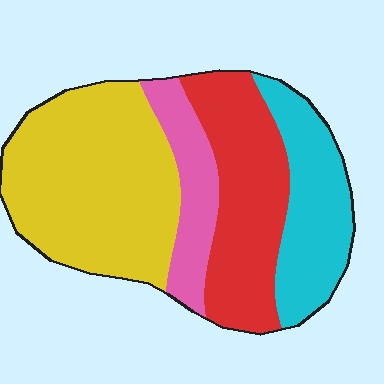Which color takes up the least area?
Pink, at roughly 15%.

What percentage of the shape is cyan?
Cyan covers about 20% of the shape.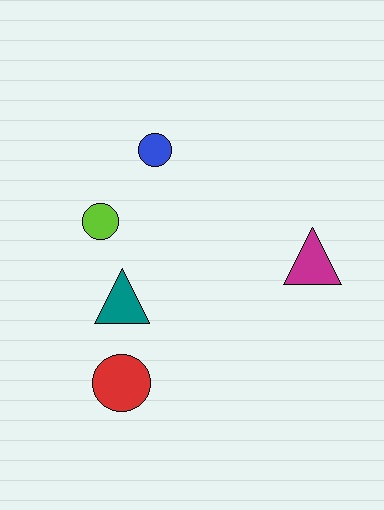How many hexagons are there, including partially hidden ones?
There are no hexagons.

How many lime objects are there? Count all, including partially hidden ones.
There is 1 lime object.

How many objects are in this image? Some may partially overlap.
There are 5 objects.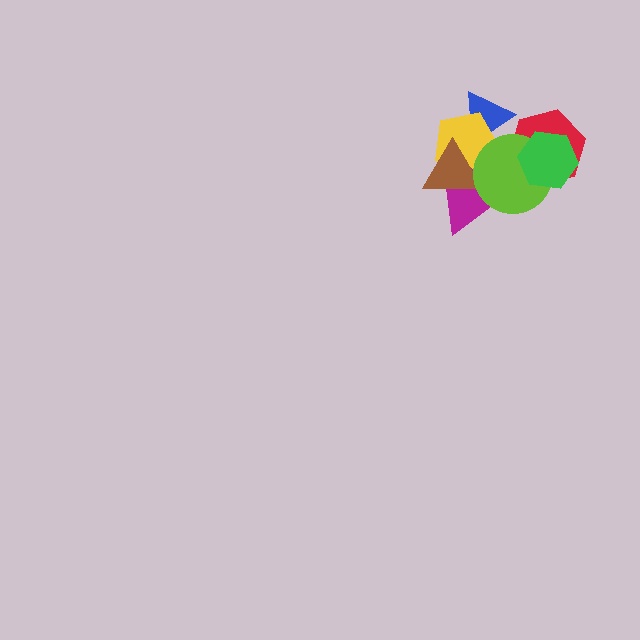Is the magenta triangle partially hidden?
Yes, it is partially covered by another shape.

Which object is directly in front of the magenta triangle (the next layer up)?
The brown triangle is directly in front of the magenta triangle.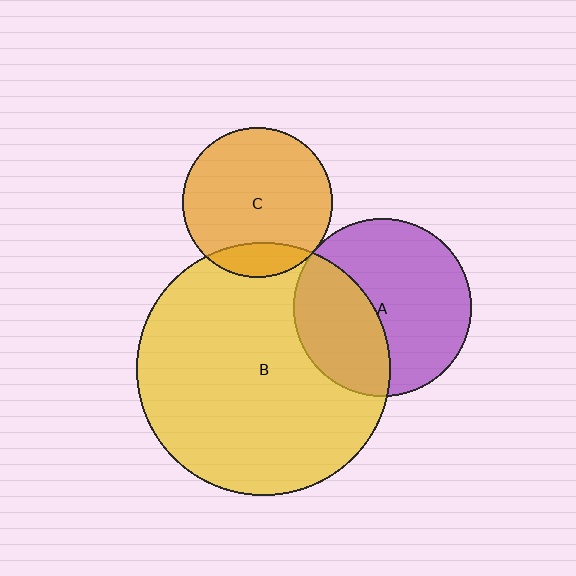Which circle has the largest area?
Circle B (yellow).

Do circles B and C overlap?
Yes.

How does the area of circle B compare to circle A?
Approximately 2.0 times.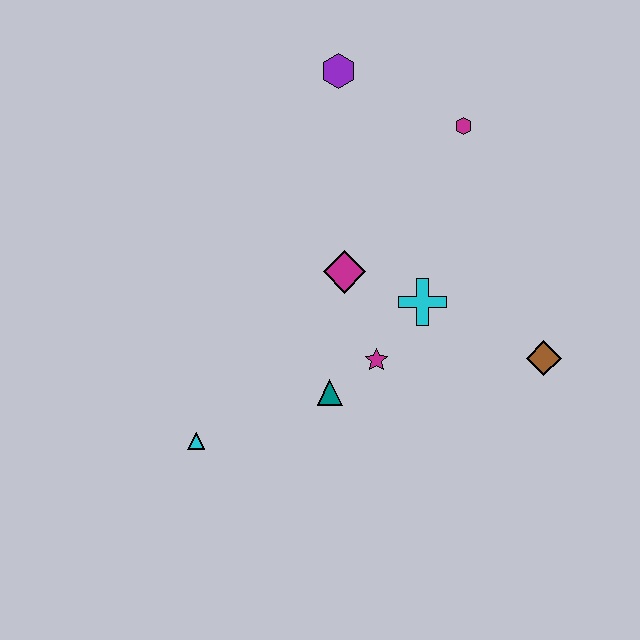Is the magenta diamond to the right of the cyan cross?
No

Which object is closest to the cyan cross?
The magenta star is closest to the cyan cross.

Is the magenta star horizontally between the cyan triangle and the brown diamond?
Yes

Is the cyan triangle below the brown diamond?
Yes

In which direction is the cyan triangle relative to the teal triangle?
The cyan triangle is to the left of the teal triangle.